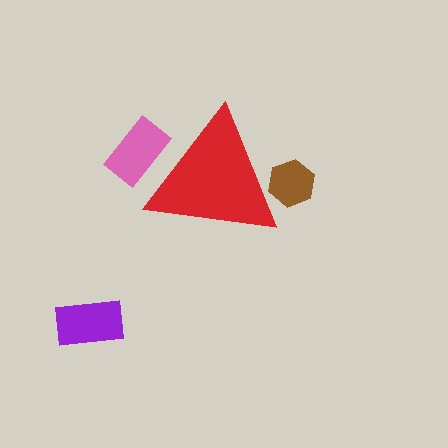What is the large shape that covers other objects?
A red triangle.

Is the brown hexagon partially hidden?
Yes, the brown hexagon is partially hidden behind the red triangle.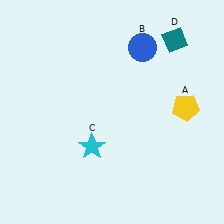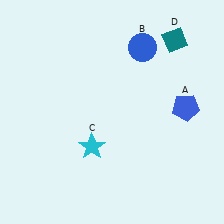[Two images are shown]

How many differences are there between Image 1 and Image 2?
There is 1 difference between the two images.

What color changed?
The pentagon (A) changed from yellow in Image 1 to blue in Image 2.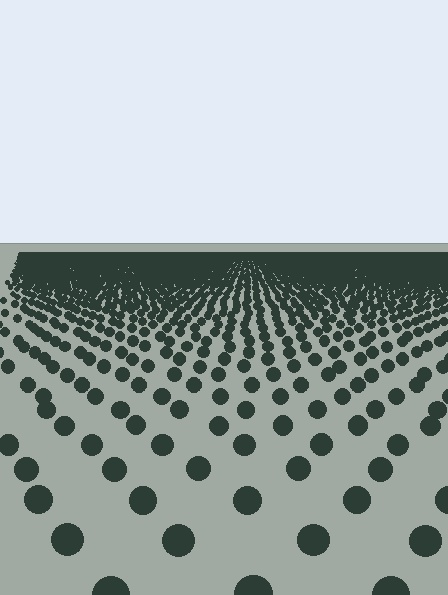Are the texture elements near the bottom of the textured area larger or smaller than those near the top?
Larger. Near the bottom, elements are closer to the viewer and appear at a bigger on-screen size.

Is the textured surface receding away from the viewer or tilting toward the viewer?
The surface is receding away from the viewer. Texture elements get smaller and denser toward the top.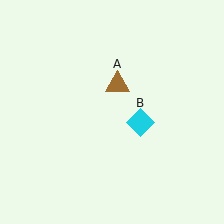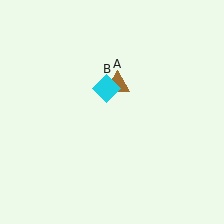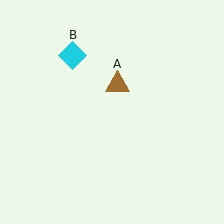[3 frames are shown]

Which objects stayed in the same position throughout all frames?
Brown triangle (object A) remained stationary.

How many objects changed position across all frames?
1 object changed position: cyan diamond (object B).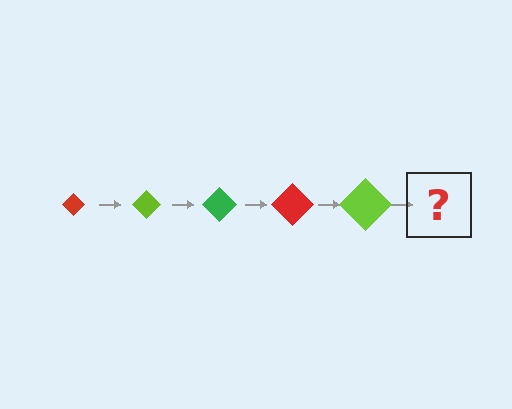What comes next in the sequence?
The next element should be a green diamond, larger than the previous one.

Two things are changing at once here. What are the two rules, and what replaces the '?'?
The two rules are that the diamond grows larger each step and the color cycles through red, lime, and green. The '?' should be a green diamond, larger than the previous one.